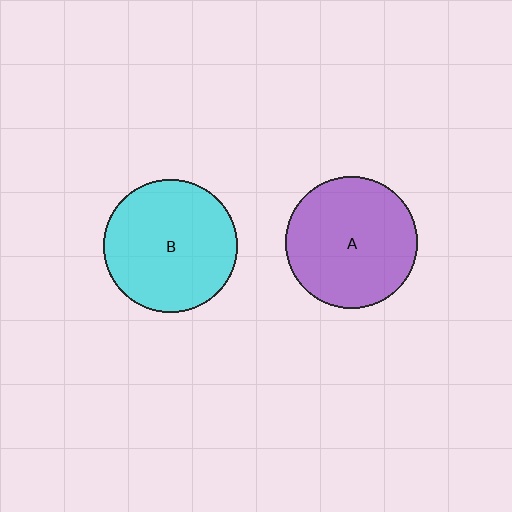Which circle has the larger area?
Circle B (cyan).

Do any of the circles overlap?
No, none of the circles overlap.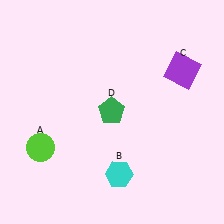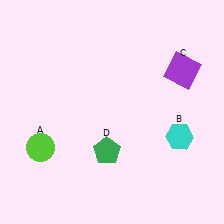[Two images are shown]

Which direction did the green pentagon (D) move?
The green pentagon (D) moved down.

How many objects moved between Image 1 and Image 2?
2 objects moved between the two images.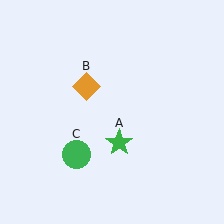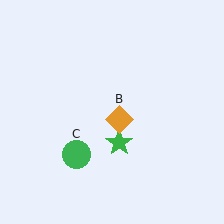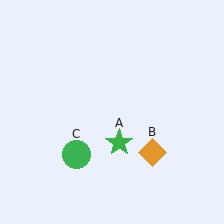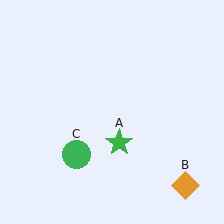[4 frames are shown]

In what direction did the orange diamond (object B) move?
The orange diamond (object B) moved down and to the right.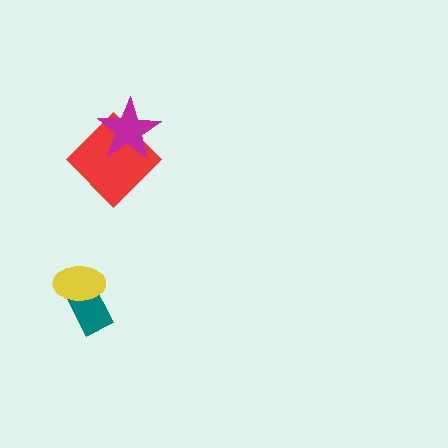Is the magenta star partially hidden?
No, no other shape covers it.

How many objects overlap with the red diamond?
1 object overlaps with the red diamond.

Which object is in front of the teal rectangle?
The yellow ellipse is in front of the teal rectangle.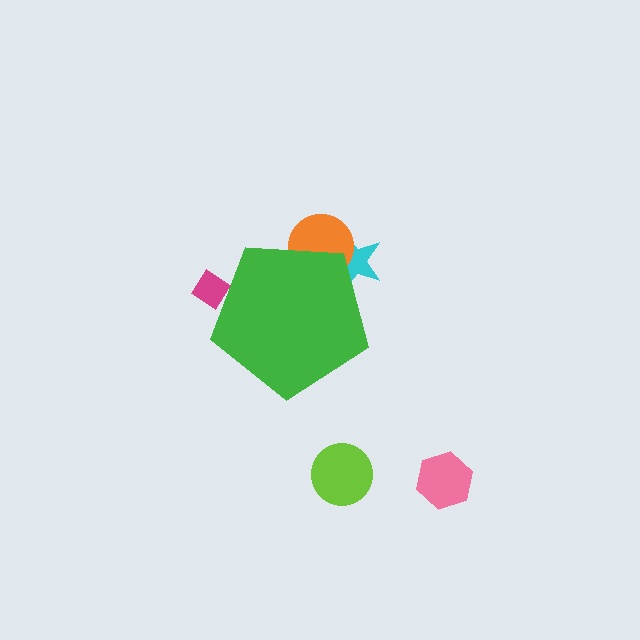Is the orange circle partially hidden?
Yes, the orange circle is partially hidden behind the green pentagon.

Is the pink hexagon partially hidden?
No, the pink hexagon is fully visible.